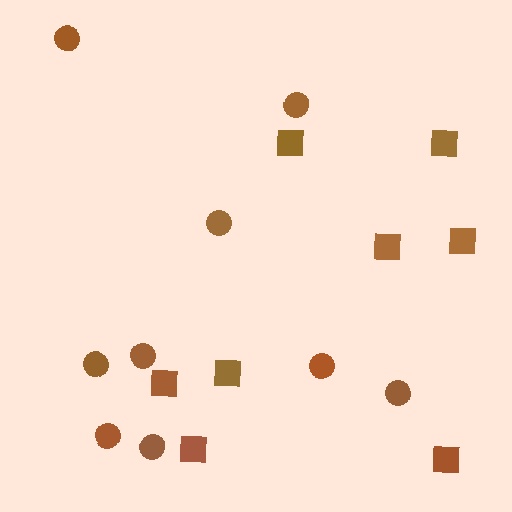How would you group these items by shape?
There are 2 groups: one group of circles (9) and one group of squares (8).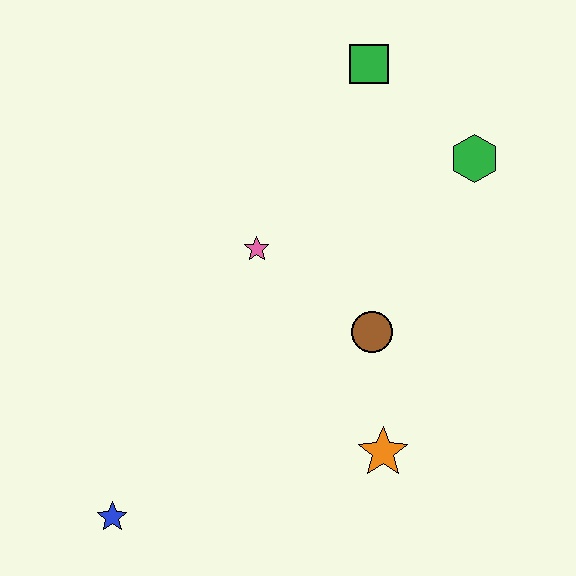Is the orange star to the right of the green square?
Yes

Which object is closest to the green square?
The green hexagon is closest to the green square.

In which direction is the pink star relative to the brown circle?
The pink star is to the left of the brown circle.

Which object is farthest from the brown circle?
The blue star is farthest from the brown circle.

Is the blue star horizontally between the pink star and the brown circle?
No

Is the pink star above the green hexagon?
No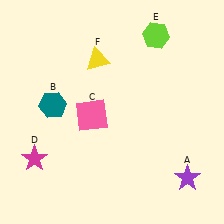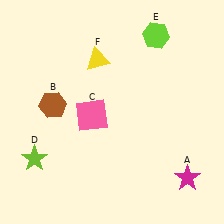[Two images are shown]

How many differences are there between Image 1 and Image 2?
There are 3 differences between the two images.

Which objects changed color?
A changed from purple to magenta. B changed from teal to brown. D changed from magenta to lime.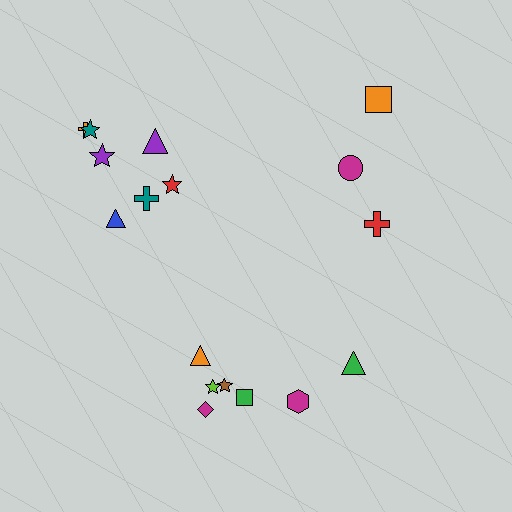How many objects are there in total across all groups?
There are 17 objects.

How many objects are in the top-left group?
There are 7 objects.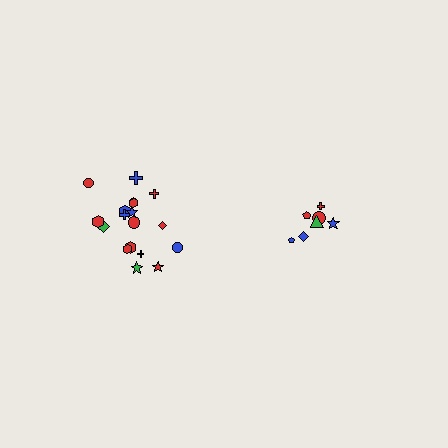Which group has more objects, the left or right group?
The left group.